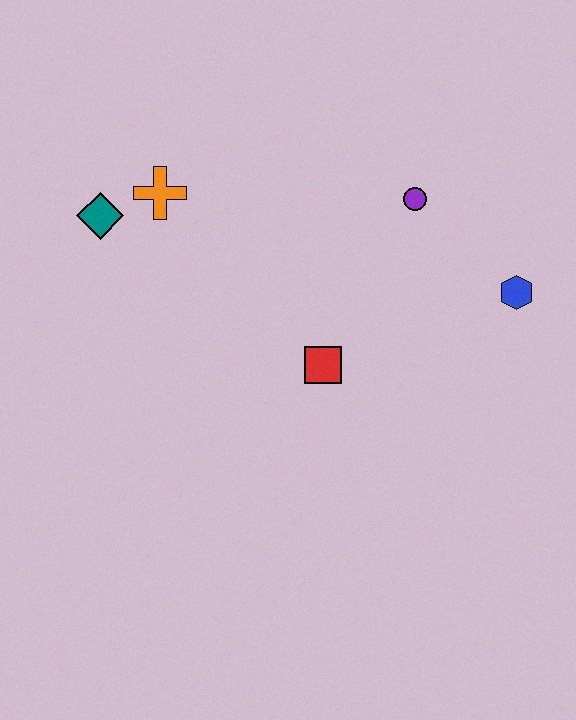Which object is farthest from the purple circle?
The teal diamond is farthest from the purple circle.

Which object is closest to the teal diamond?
The orange cross is closest to the teal diamond.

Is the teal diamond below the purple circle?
Yes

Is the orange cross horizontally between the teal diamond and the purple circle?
Yes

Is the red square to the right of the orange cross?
Yes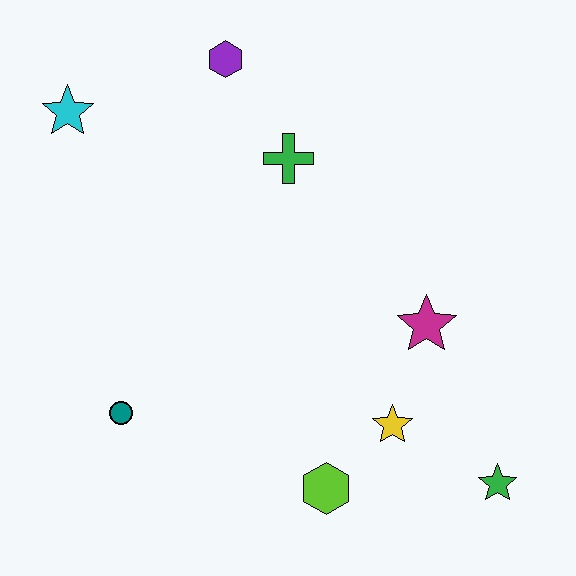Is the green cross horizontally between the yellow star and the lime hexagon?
No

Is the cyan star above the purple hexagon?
No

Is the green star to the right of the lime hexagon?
Yes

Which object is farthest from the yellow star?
The cyan star is farthest from the yellow star.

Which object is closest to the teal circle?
The lime hexagon is closest to the teal circle.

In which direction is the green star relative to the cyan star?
The green star is to the right of the cyan star.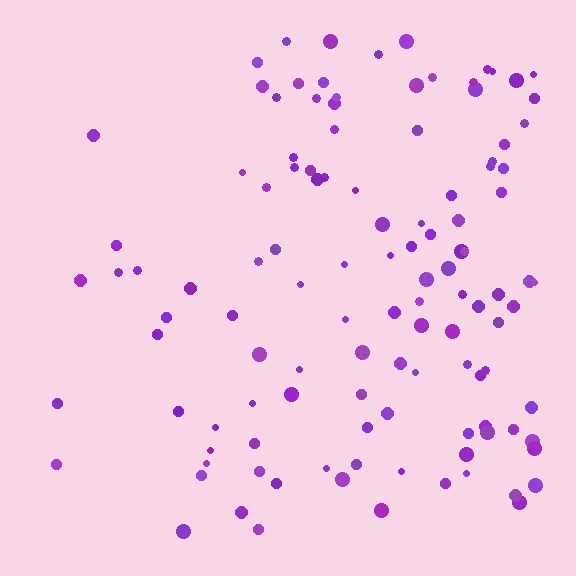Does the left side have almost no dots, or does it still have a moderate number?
Still a moderate number, just noticeably fewer than the right.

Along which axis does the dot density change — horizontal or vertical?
Horizontal.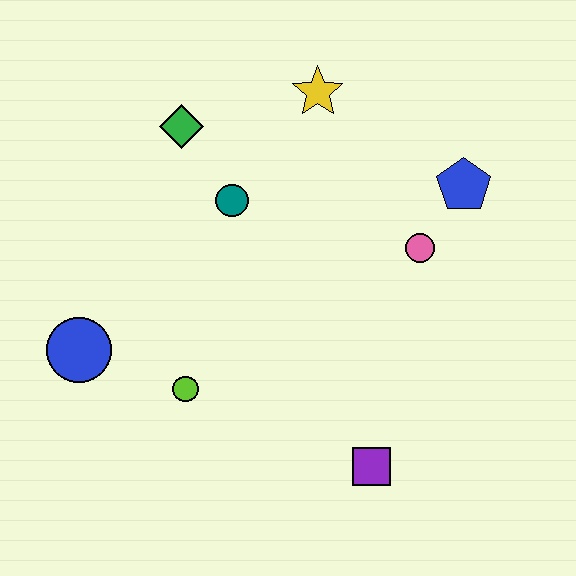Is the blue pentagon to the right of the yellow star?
Yes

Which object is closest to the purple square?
The lime circle is closest to the purple square.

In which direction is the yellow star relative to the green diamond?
The yellow star is to the right of the green diamond.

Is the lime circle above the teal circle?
No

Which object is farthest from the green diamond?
The purple square is farthest from the green diamond.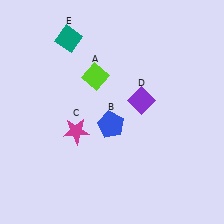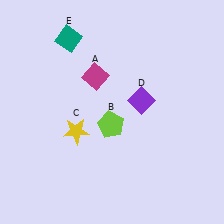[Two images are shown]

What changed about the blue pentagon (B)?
In Image 1, B is blue. In Image 2, it changed to lime.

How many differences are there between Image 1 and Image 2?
There are 3 differences between the two images.